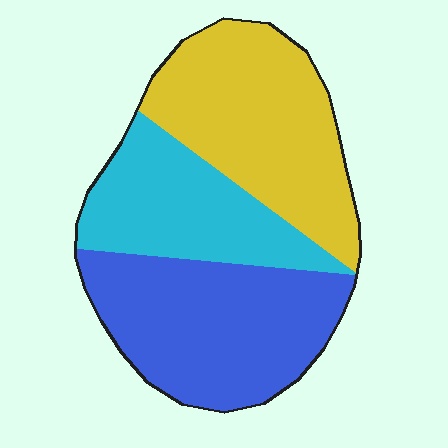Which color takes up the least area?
Cyan, at roughly 25%.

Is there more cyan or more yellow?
Yellow.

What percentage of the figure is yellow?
Yellow covers about 35% of the figure.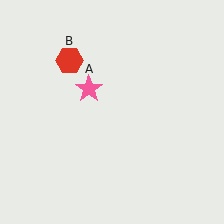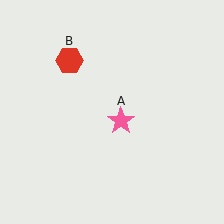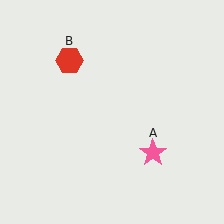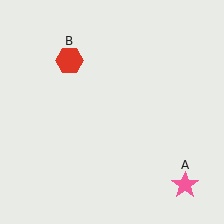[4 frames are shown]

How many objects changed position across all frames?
1 object changed position: pink star (object A).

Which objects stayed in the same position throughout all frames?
Red hexagon (object B) remained stationary.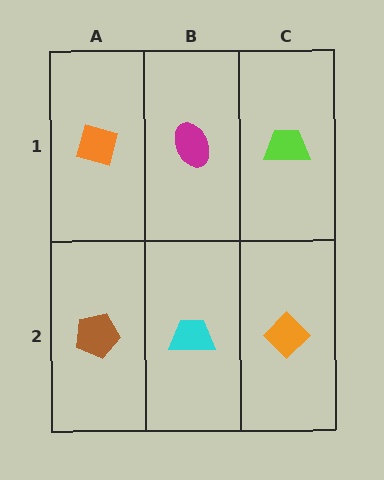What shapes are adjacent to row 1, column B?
A cyan trapezoid (row 2, column B), an orange diamond (row 1, column A), a lime trapezoid (row 1, column C).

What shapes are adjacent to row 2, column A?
An orange diamond (row 1, column A), a cyan trapezoid (row 2, column B).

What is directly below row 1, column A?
A brown pentagon.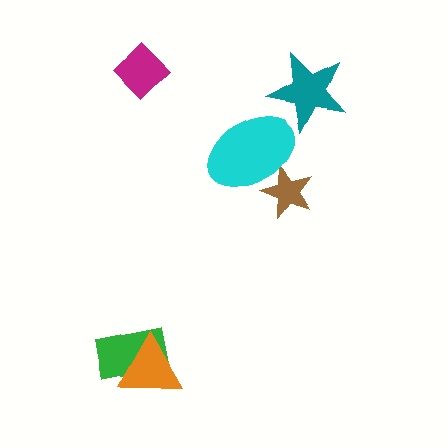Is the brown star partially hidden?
Yes, it is partially covered by another shape.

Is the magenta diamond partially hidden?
No, no other shape covers it.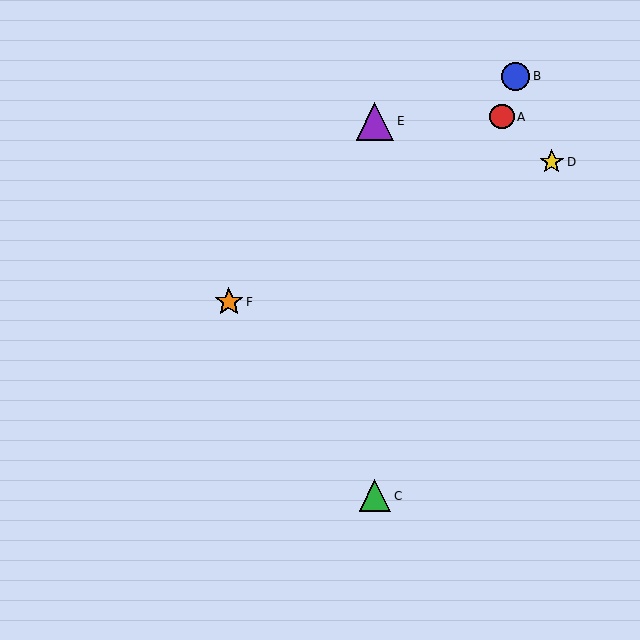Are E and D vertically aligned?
No, E is at x≈375 and D is at x≈552.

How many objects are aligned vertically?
2 objects (C, E) are aligned vertically.